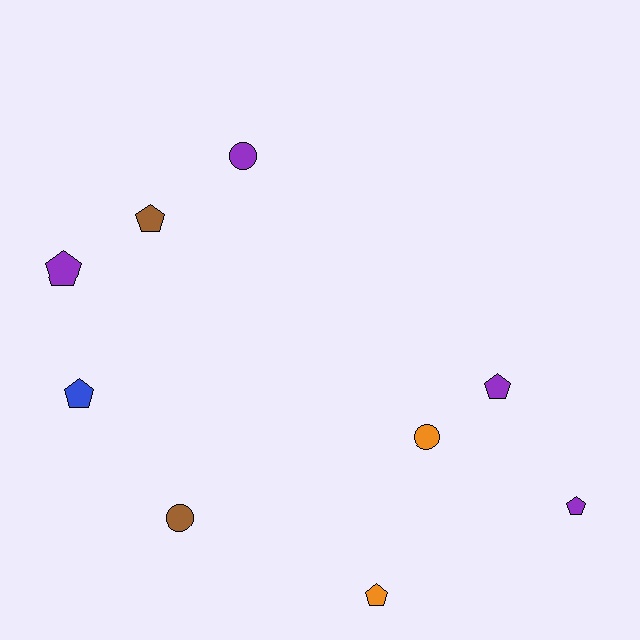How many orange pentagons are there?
There is 1 orange pentagon.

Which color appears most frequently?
Purple, with 4 objects.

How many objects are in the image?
There are 9 objects.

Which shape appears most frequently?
Pentagon, with 6 objects.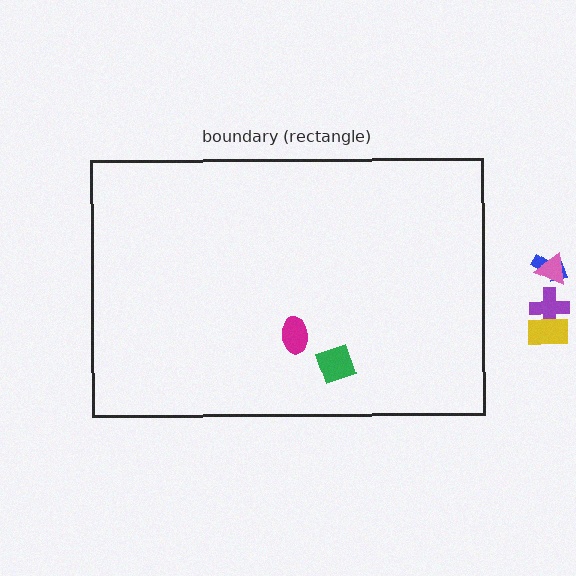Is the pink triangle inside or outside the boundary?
Outside.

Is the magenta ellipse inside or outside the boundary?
Inside.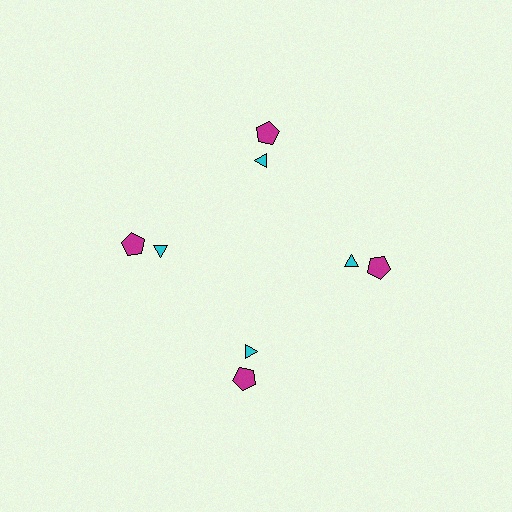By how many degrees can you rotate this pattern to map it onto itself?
The pattern maps onto itself every 90 degrees of rotation.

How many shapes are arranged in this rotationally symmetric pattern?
There are 8 shapes, arranged in 4 groups of 2.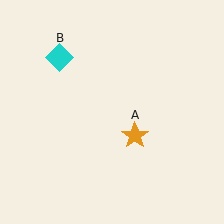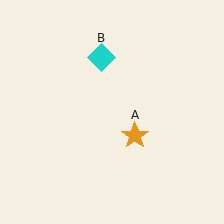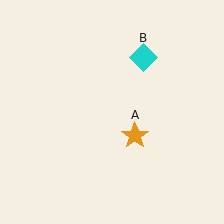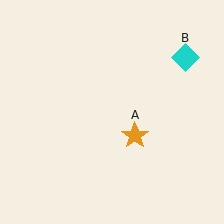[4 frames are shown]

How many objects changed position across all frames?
1 object changed position: cyan diamond (object B).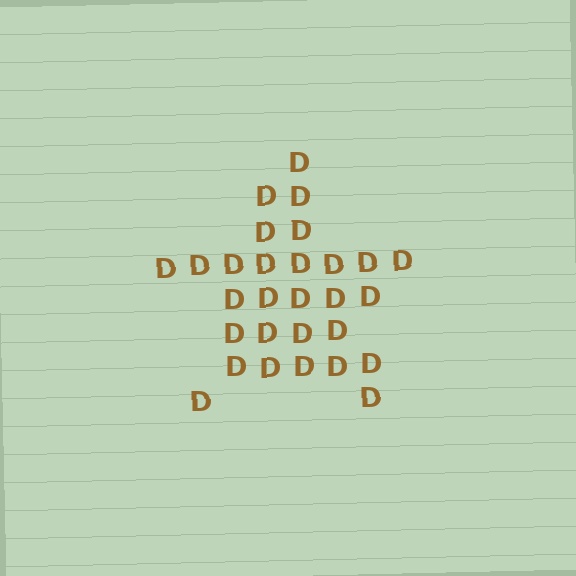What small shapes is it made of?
It is made of small letter D's.